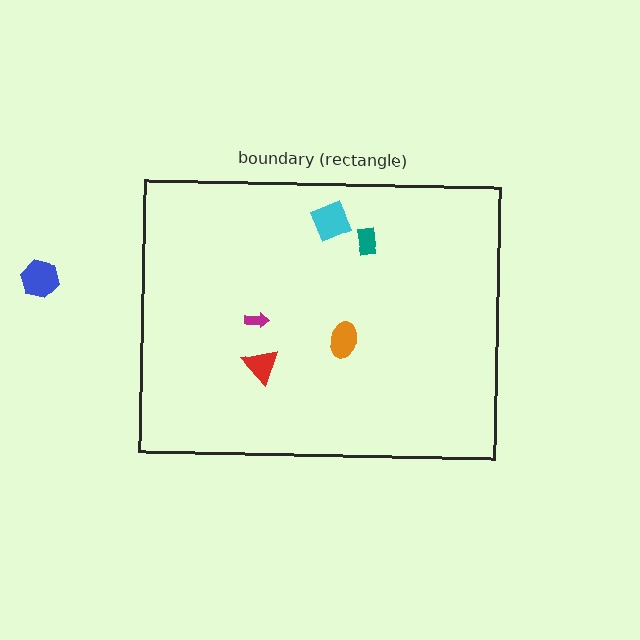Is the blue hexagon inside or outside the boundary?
Outside.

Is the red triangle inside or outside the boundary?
Inside.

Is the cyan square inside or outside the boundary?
Inside.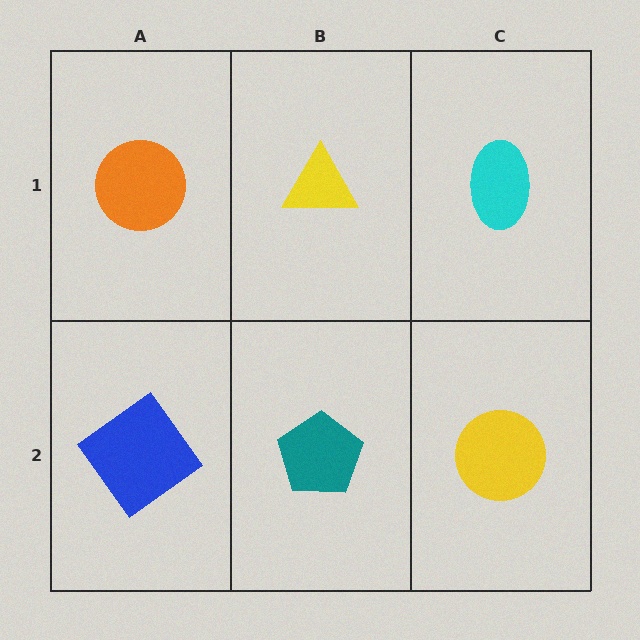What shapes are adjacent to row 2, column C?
A cyan ellipse (row 1, column C), a teal pentagon (row 2, column B).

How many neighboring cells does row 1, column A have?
2.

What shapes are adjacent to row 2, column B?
A yellow triangle (row 1, column B), a blue diamond (row 2, column A), a yellow circle (row 2, column C).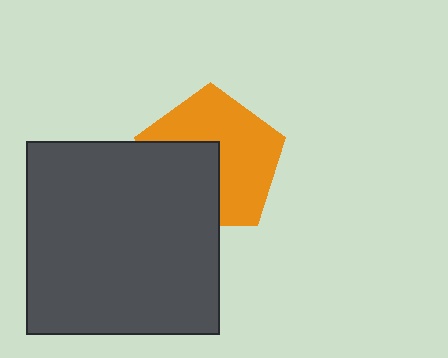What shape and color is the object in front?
The object in front is a dark gray square.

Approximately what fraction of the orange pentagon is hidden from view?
Roughly 39% of the orange pentagon is hidden behind the dark gray square.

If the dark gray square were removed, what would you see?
You would see the complete orange pentagon.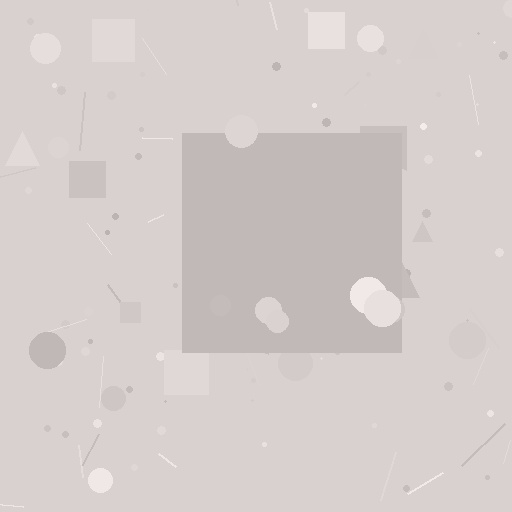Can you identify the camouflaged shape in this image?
The camouflaged shape is a square.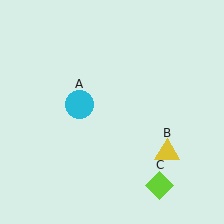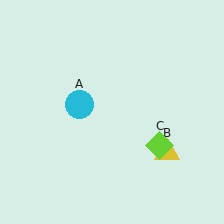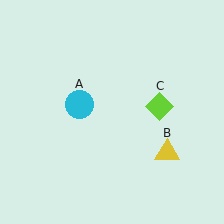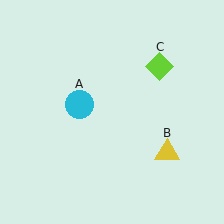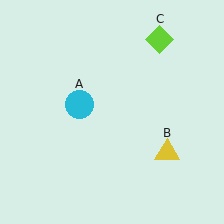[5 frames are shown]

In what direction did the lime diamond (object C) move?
The lime diamond (object C) moved up.